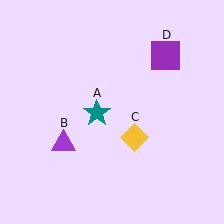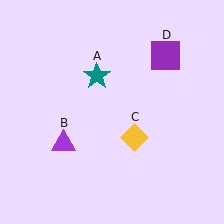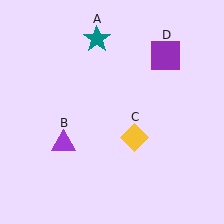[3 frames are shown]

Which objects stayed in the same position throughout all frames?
Purple triangle (object B) and yellow diamond (object C) and purple square (object D) remained stationary.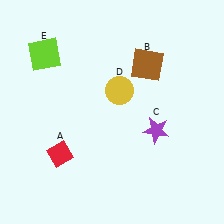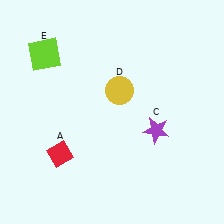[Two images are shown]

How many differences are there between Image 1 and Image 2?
There is 1 difference between the two images.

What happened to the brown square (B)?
The brown square (B) was removed in Image 2. It was in the top-right area of Image 1.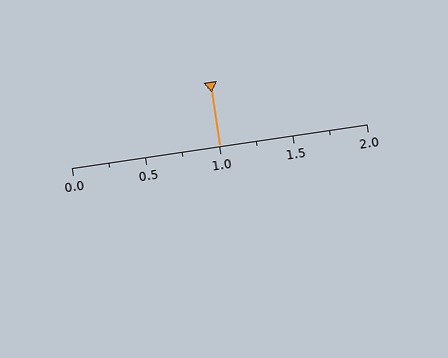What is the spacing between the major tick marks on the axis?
The major ticks are spaced 0.5 apart.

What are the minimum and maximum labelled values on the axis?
The axis runs from 0.0 to 2.0.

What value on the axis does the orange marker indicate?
The marker indicates approximately 1.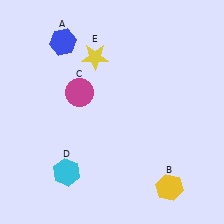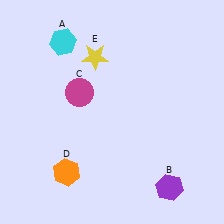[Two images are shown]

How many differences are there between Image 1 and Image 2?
There are 3 differences between the two images.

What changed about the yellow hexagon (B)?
In Image 1, B is yellow. In Image 2, it changed to purple.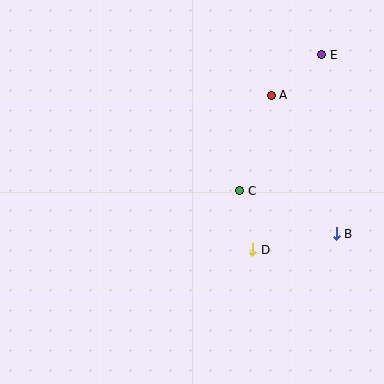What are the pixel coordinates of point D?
Point D is at (253, 250).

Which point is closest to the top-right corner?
Point E is closest to the top-right corner.